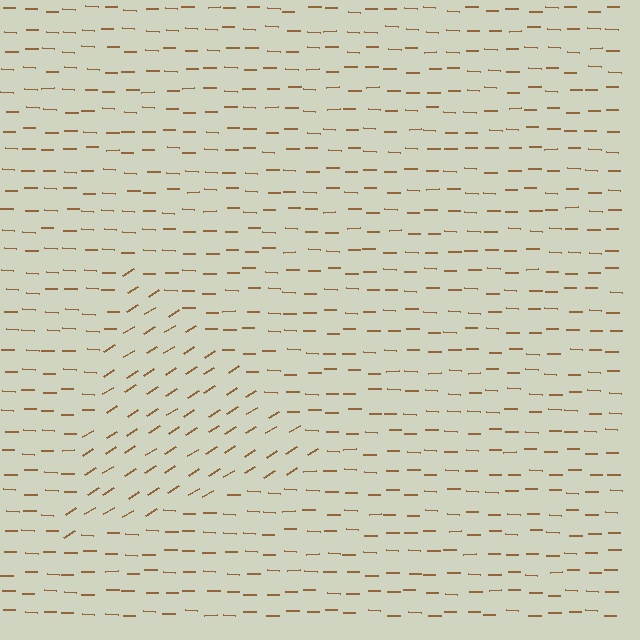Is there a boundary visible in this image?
Yes, there is a texture boundary formed by a change in line orientation.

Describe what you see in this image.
The image is filled with small brown line segments. A triangle region in the image has lines oriented differently from the surrounding lines, creating a visible texture boundary.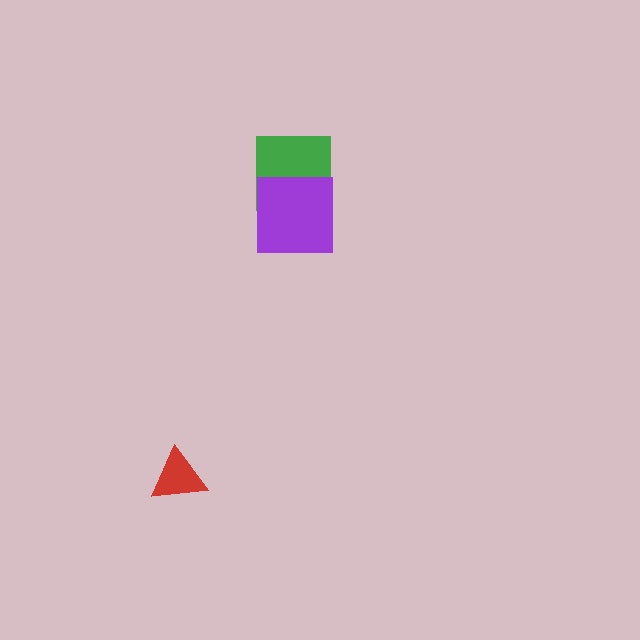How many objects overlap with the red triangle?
0 objects overlap with the red triangle.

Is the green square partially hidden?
Yes, it is partially covered by another shape.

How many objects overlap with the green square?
1 object overlaps with the green square.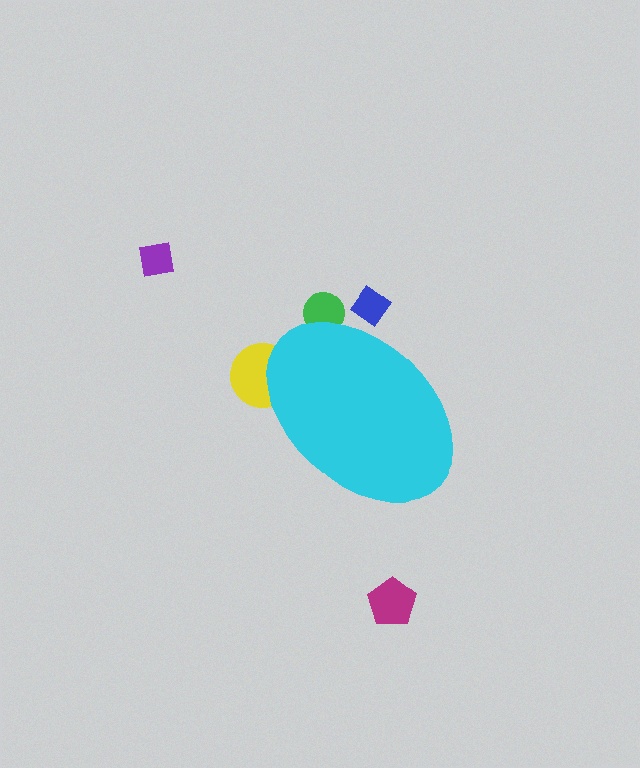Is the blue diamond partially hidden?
Yes, the blue diamond is partially hidden behind the cyan ellipse.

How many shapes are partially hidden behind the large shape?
3 shapes are partially hidden.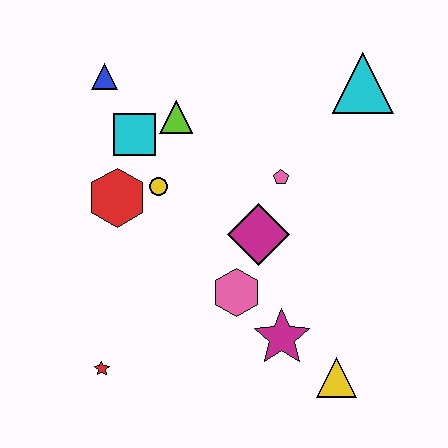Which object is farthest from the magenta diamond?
The blue triangle is farthest from the magenta diamond.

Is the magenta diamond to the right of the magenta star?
No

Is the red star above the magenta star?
No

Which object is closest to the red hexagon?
The yellow circle is closest to the red hexagon.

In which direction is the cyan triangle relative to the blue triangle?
The cyan triangle is to the right of the blue triangle.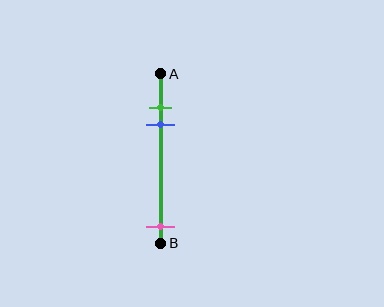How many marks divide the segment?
There are 3 marks dividing the segment.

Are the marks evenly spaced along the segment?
No, the marks are not evenly spaced.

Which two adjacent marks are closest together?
The green and blue marks are the closest adjacent pair.